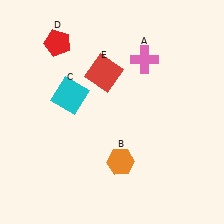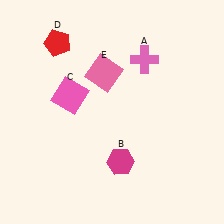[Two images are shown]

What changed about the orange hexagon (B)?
In Image 1, B is orange. In Image 2, it changed to magenta.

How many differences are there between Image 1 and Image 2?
There are 3 differences between the two images.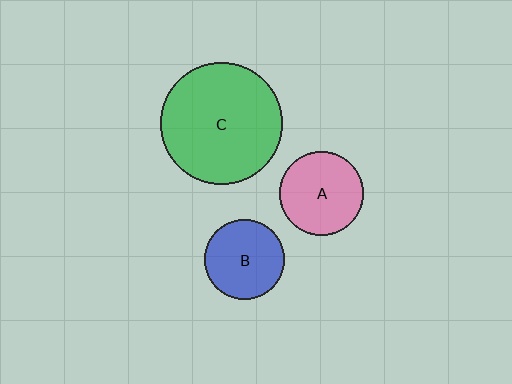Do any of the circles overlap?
No, none of the circles overlap.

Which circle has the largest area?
Circle C (green).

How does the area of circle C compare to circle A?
Approximately 2.1 times.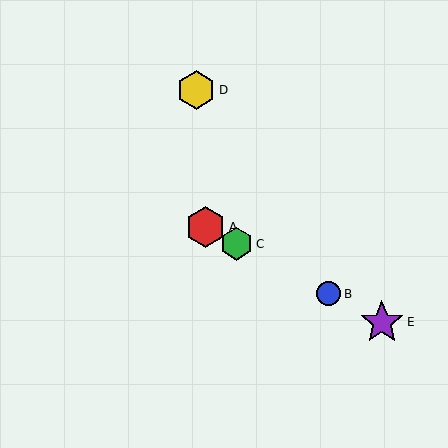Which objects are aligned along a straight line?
Objects A, B, C, E are aligned along a straight line.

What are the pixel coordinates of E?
Object E is at (382, 323).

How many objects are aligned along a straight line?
4 objects (A, B, C, E) are aligned along a straight line.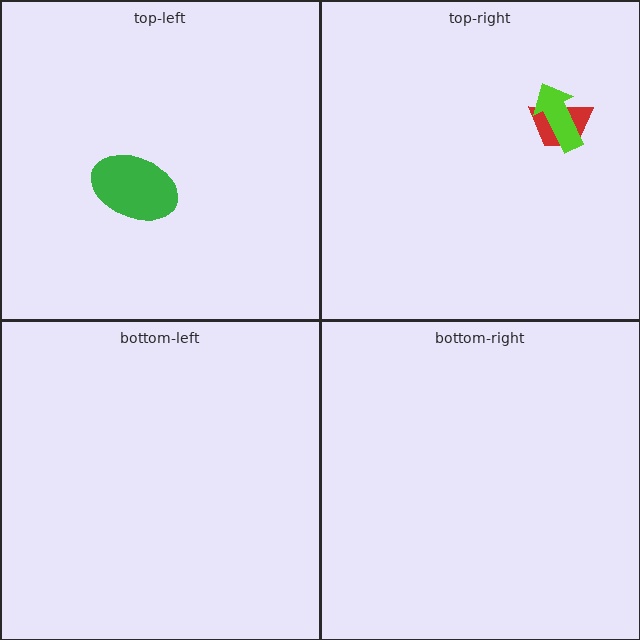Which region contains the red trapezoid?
The top-right region.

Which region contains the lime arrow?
The top-right region.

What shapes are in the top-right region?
The red trapezoid, the lime arrow.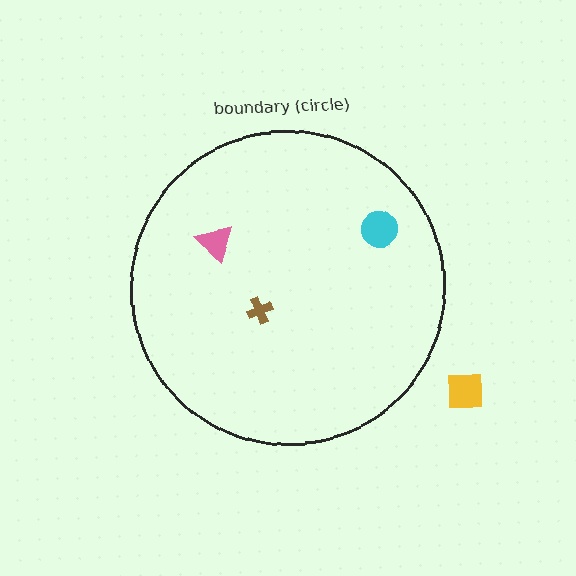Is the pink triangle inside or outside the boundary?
Inside.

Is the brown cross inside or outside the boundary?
Inside.